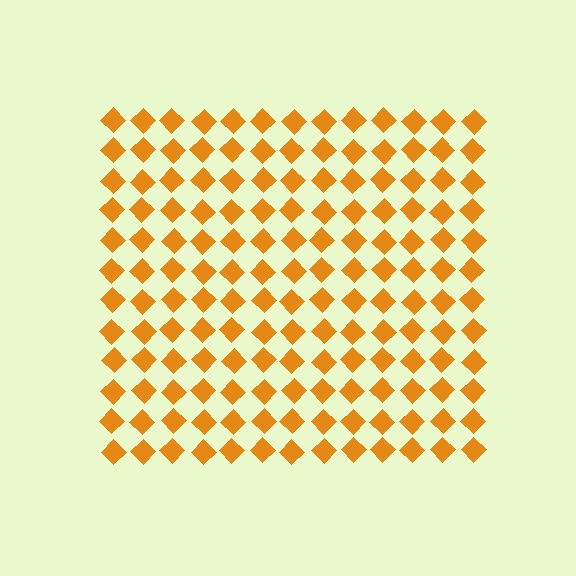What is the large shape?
The large shape is a square.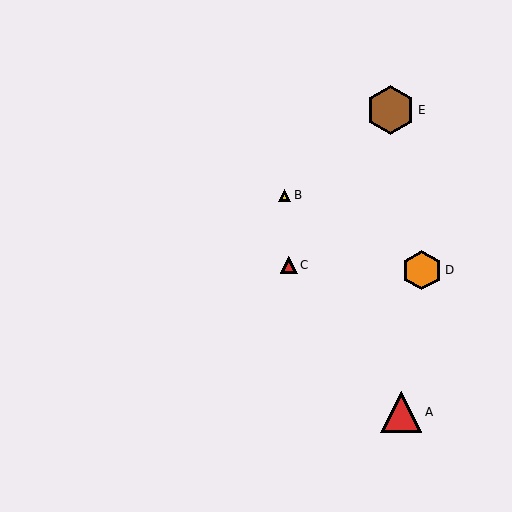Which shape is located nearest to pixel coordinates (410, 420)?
The red triangle (labeled A) at (401, 412) is nearest to that location.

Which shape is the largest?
The brown hexagon (labeled E) is the largest.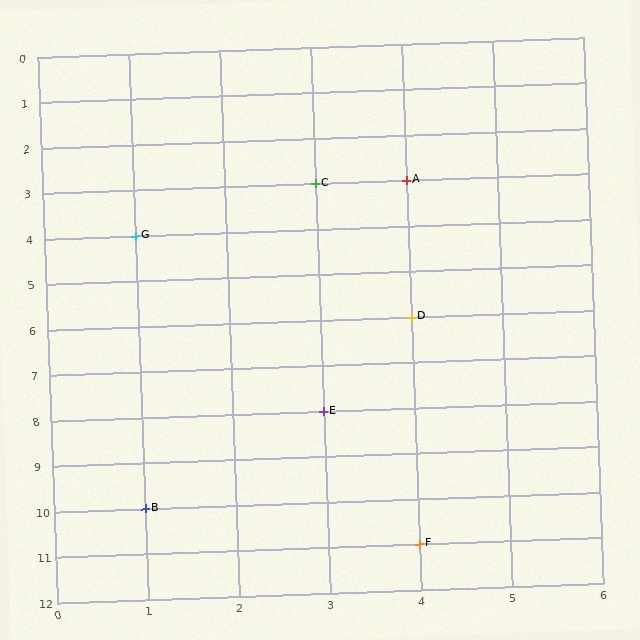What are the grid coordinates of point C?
Point C is at grid coordinates (3, 3).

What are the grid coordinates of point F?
Point F is at grid coordinates (4, 11).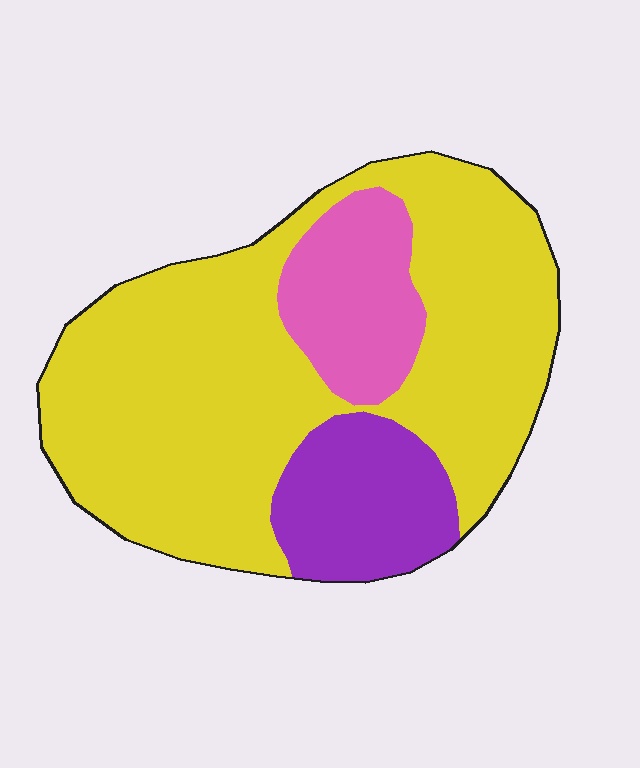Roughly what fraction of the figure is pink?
Pink covers about 15% of the figure.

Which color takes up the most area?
Yellow, at roughly 70%.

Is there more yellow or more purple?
Yellow.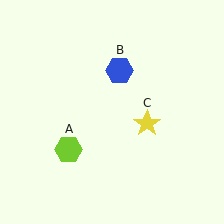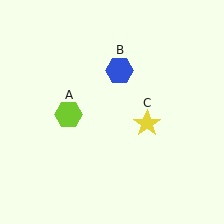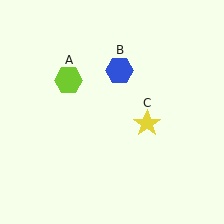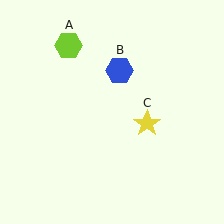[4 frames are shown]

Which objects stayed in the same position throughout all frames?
Blue hexagon (object B) and yellow star (object C) remained stationary.